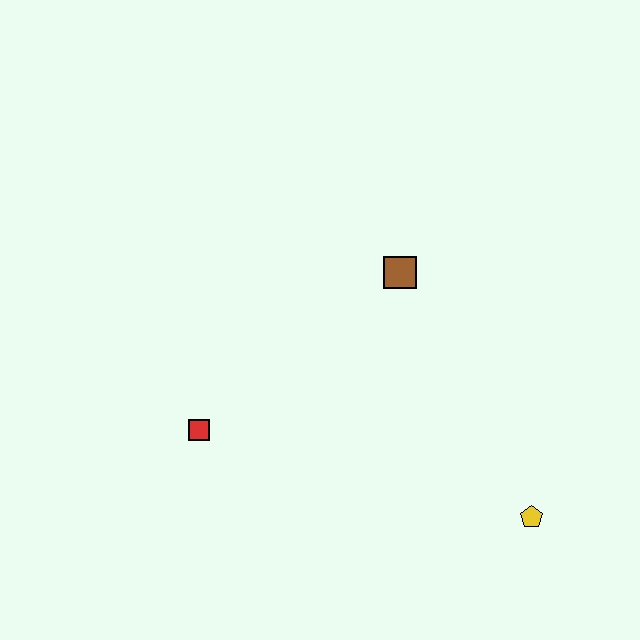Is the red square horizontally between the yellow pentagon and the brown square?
No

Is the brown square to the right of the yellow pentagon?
No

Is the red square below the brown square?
Yes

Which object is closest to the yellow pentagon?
The brown square is closest to the yellow pentagon.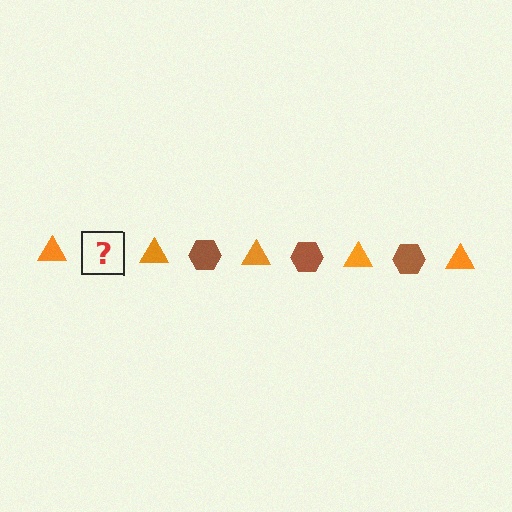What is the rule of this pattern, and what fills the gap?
The rule is that the pattern alternates between orange triangle and brown hexagon. The gap should be filled with a brown hexagon.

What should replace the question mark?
The question mark should be replaced with a brown hexagon.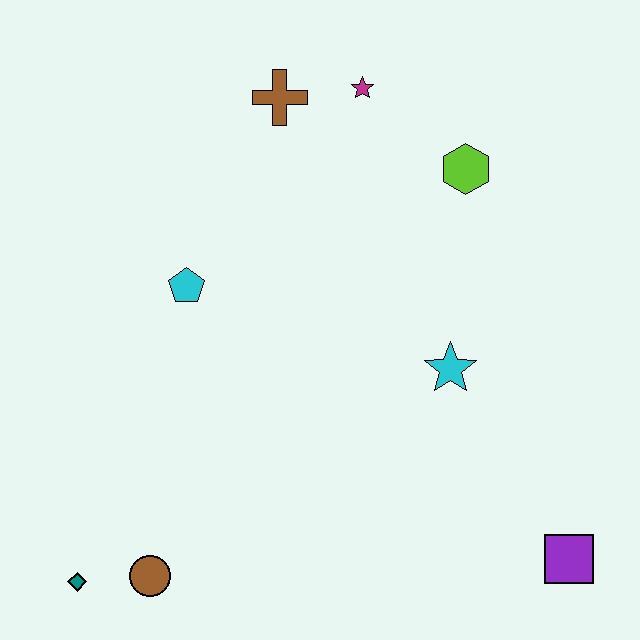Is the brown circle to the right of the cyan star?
No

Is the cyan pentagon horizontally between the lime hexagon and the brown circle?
Yes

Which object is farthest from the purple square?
The brown cross is farthest from the purple square.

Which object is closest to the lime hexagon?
The magenta star is closest to the lime hexagon.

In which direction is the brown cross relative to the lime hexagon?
The brown cross is to the left of the lime hexagon.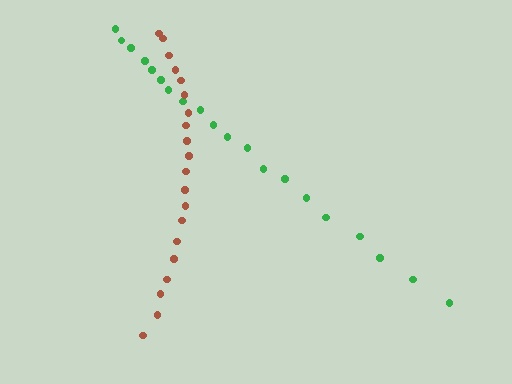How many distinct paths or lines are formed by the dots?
There are 2 distinct paths.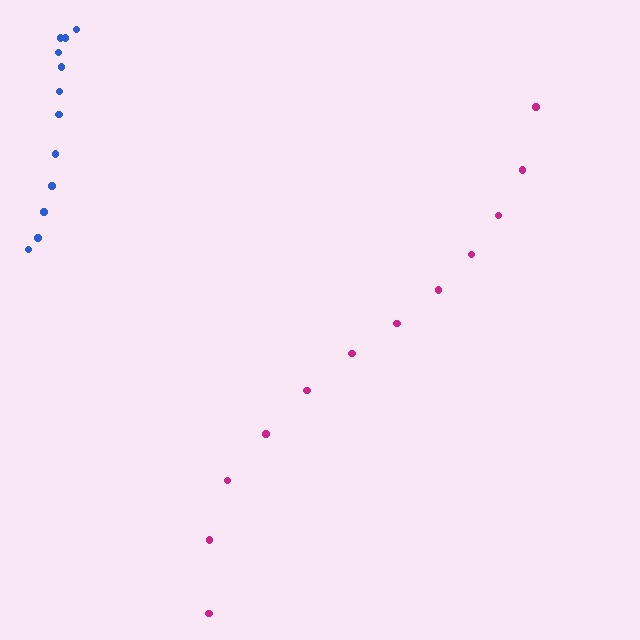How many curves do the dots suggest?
There are 2 distinct paths.